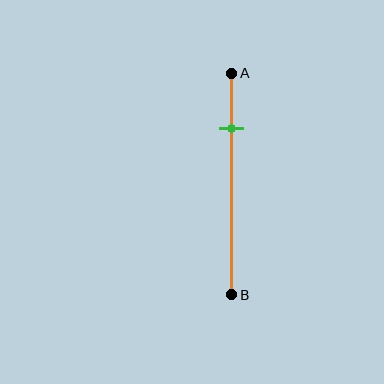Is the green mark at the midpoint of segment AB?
No, the mark is at about 25% from A, not at the 50% midpoint.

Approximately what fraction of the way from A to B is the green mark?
The green mark is approximately 25% of the way from A to B.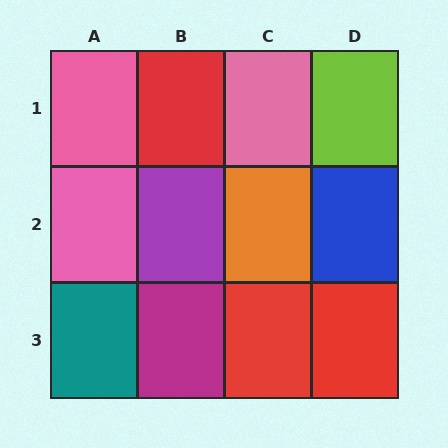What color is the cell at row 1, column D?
Lime.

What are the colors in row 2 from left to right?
Pink, purple, orange, blue.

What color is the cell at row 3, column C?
Red.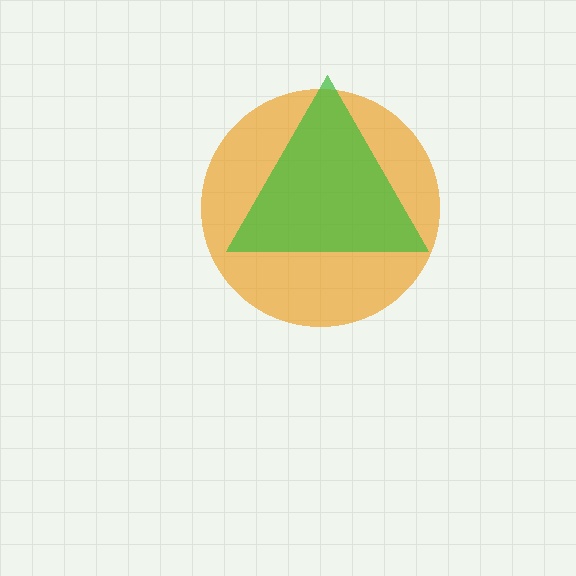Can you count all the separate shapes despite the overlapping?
Yes, there are 2 separate shapes.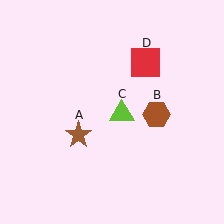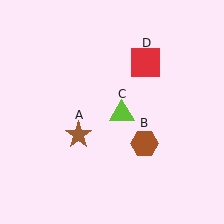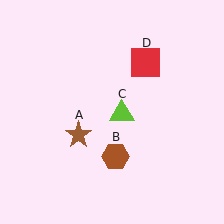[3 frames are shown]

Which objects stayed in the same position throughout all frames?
Brown star (object A) and lime triangle (object C) and red square (object D) remained stationary.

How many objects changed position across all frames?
1 object changed position: brown hexagon (object B).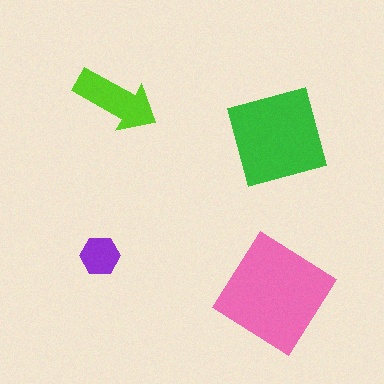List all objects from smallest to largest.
The purple hexagon, the lime arrow, the green square, the pink diamond.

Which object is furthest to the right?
The green square is rightmost.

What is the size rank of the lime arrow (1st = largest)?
3rd.